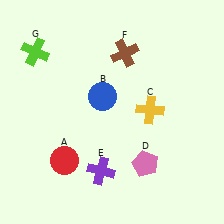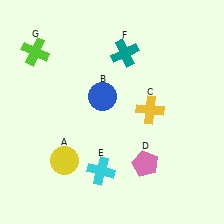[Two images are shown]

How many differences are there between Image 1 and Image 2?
There are 3 differences between the two images.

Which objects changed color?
A changed from red to yellow. E changed from purple to cyan. F changed from brown to teal.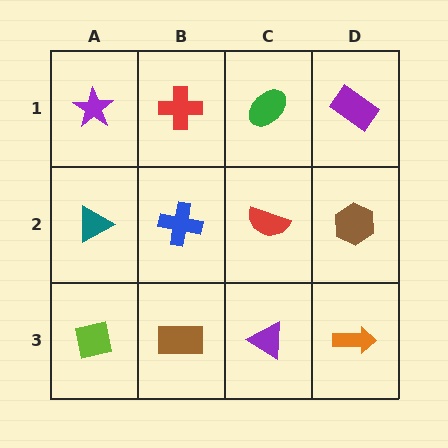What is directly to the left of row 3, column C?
A brown rectangle.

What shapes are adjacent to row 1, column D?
A brown hexagon (row 2, column D), a green ellipse (row 1, column C).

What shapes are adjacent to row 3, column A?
A teal triangle (row 2, column A), a brown rectangle (row 3, column B).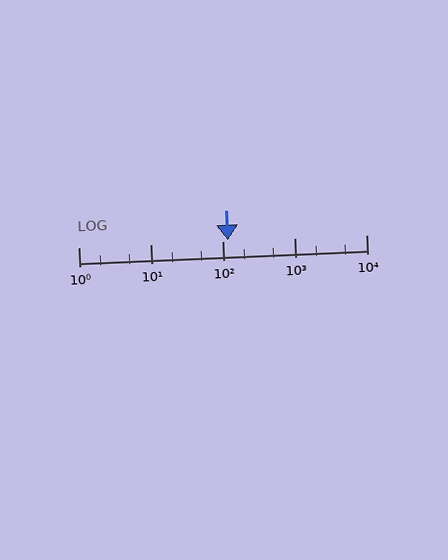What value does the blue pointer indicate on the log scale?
The pointer indicates approximately 120.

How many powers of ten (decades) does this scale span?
The scale spans 4 decades, from 1 to 10000.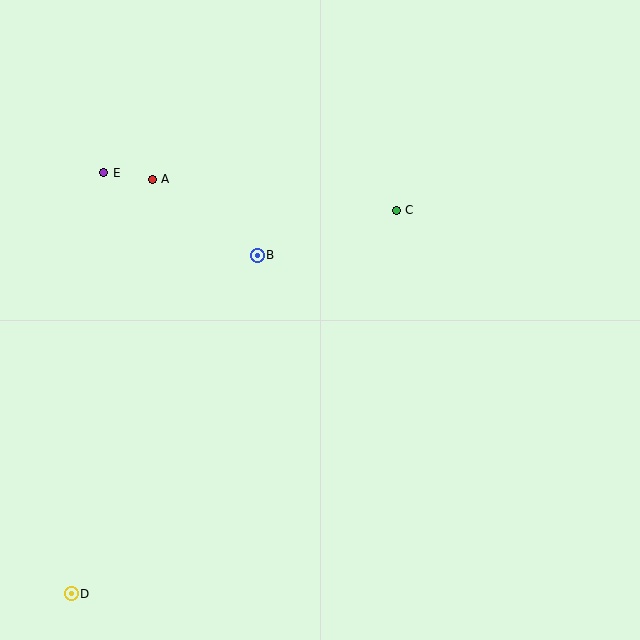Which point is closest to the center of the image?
Point B at (257, 255) is closest to the center.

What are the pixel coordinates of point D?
Point D is at (71, 594).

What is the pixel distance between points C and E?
The distance between C and E is 295 pixels.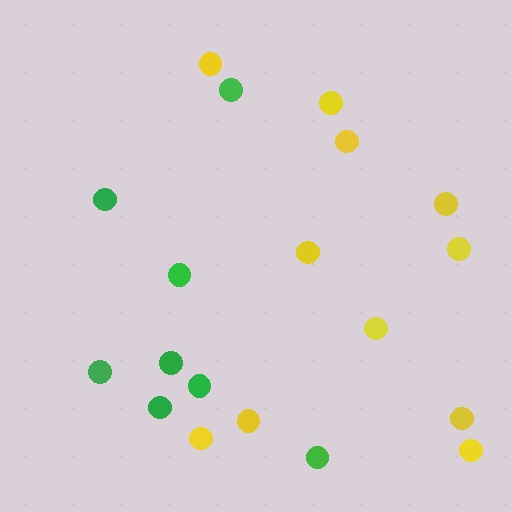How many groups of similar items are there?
There are 2 groups: one group of yellow circles (11) and one group of green circles (8).